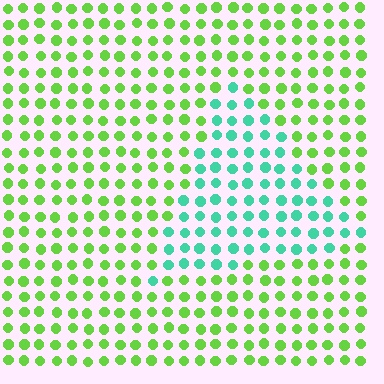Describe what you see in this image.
The image is filled with small lime elements in a uniform arrangement. A triangle-shaped region is visible where the elements are tinted to a slightly different hue, forming a subtle color boundary.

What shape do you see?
I see a triangle.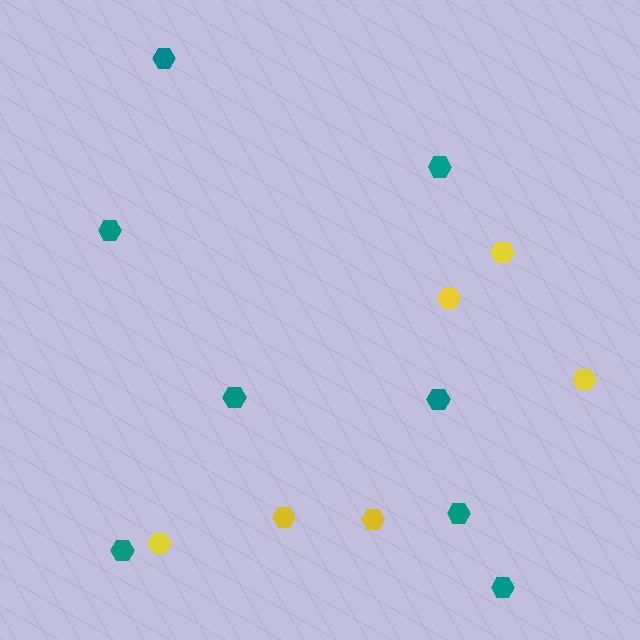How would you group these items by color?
There are 2 groups: one group of teal hexagons (8) and one group of yellow hexagons (6).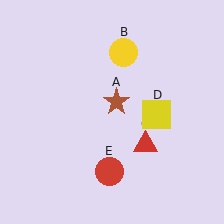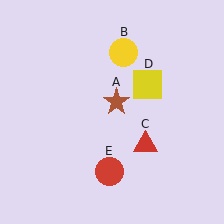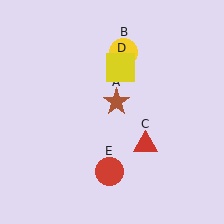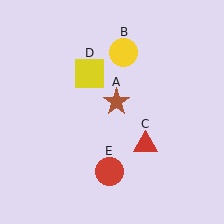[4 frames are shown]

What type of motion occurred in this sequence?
The yellow square (object D) rotated counterclockwise around the center of the scene.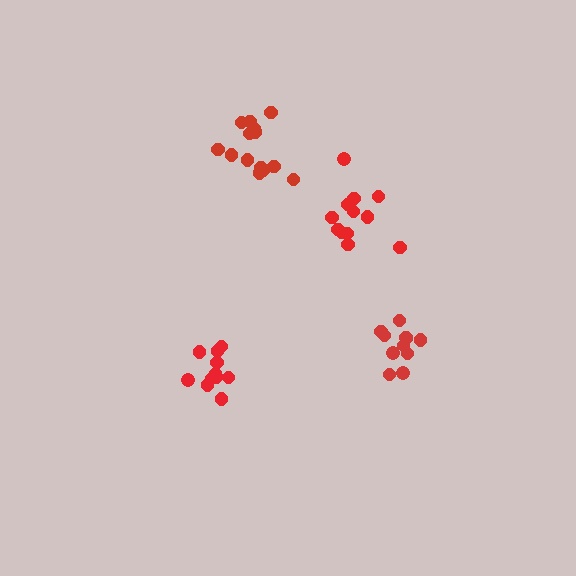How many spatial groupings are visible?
There are 4 spatial groupings.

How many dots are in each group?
Group 1: 11 dots, Group 2: 12 dots, Group 3: 11 dots, Group 4: 14 dots (48 total).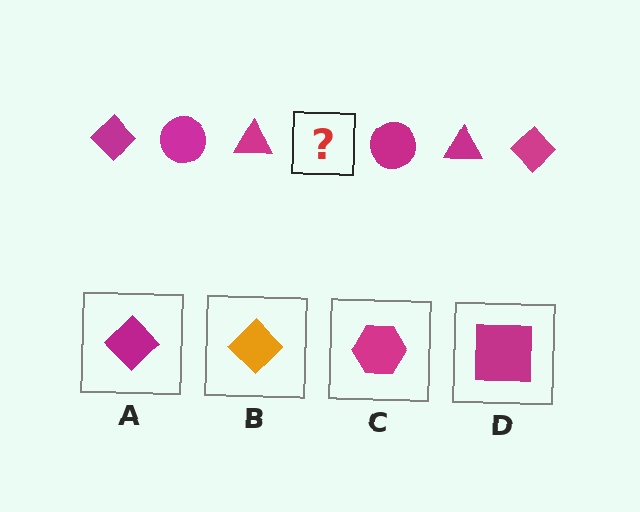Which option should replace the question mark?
Option A.